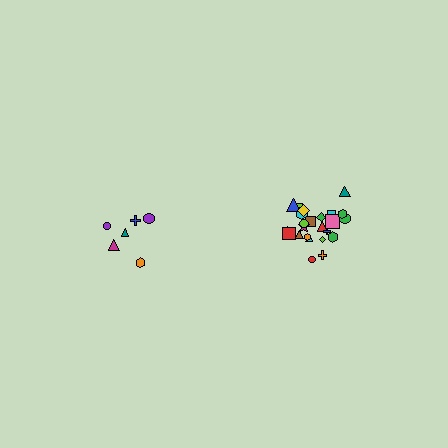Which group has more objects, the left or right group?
The right group.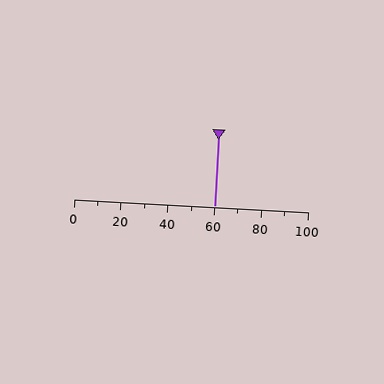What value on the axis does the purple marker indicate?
The marker indicates approximately 60.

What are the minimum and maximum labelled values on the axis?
The axis runs from 0 to 100.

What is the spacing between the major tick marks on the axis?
The major ticks are spaced 20 apart.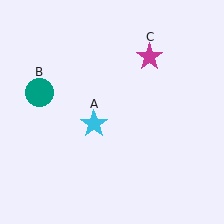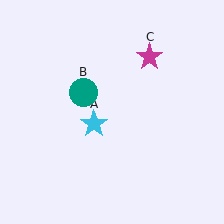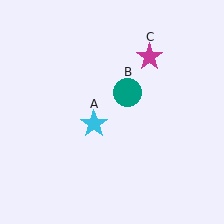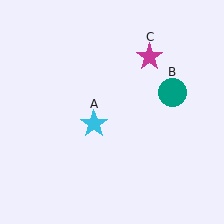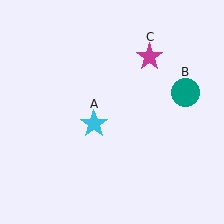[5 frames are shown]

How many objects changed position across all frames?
1 object changed position: teal circle (object B).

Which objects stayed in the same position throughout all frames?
Cyan star (object A) and magenta star (object C) remained stationary.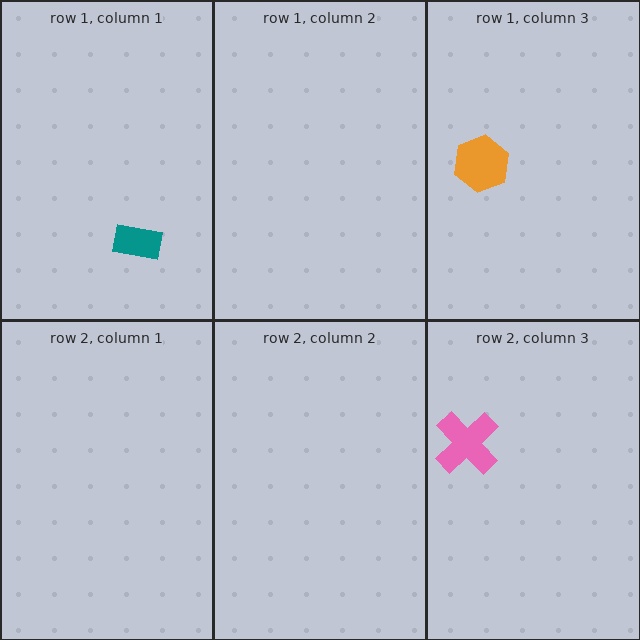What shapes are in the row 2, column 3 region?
The pink cross.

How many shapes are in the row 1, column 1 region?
1.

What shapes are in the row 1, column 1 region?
The teal rectangle.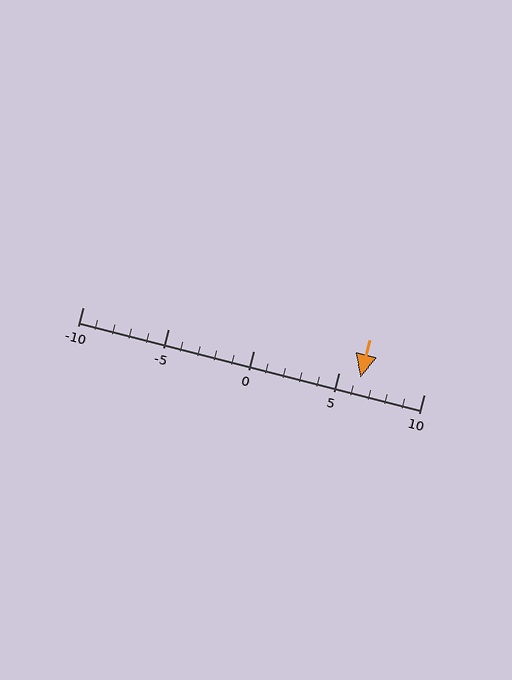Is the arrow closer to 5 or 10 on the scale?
The arrow is closer to 5.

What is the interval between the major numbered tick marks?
The major tick marks are spaced 5 units apart.